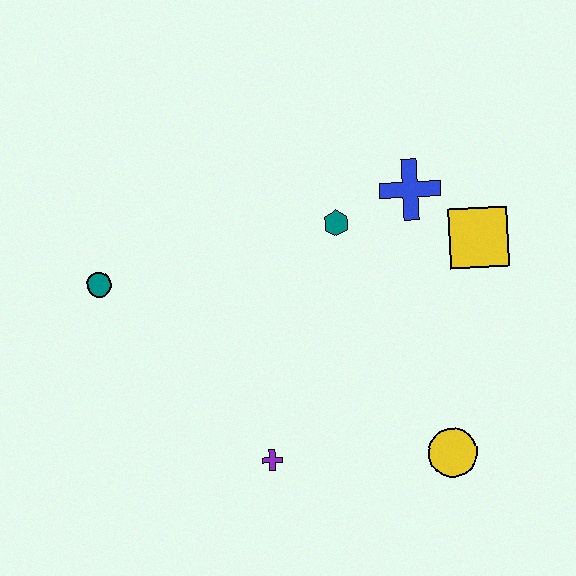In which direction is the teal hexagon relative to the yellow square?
The teal hexagon is to the left of the yellow square.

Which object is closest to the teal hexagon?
The blue cross is closest to the teal hexagon.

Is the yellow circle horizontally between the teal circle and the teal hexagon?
No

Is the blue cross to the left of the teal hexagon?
No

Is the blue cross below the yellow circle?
No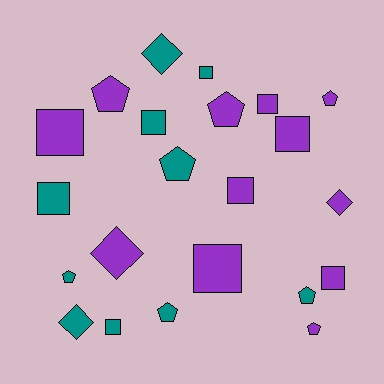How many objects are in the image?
There are 22 objects.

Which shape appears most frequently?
Square, with 10 objects.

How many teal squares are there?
There are 4 teal squares.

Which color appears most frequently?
Purple, with 12 objects.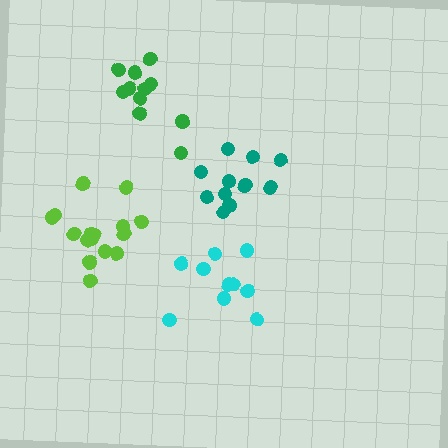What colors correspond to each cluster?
The clusters are colored: cyan, teal, lime, green.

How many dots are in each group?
Group 1: 10 dots, Group 2: 12 dots, Group 3: 16 dots, Group 4: 11 dots (49 total).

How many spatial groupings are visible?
There are 4 spatial groupings.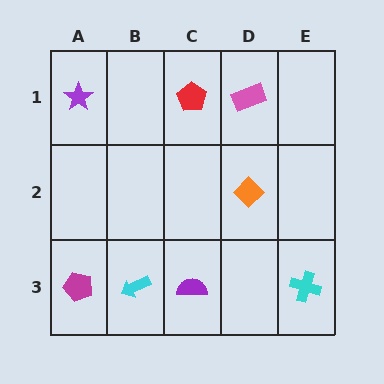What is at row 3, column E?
A cyan cross.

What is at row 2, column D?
An orange diamond.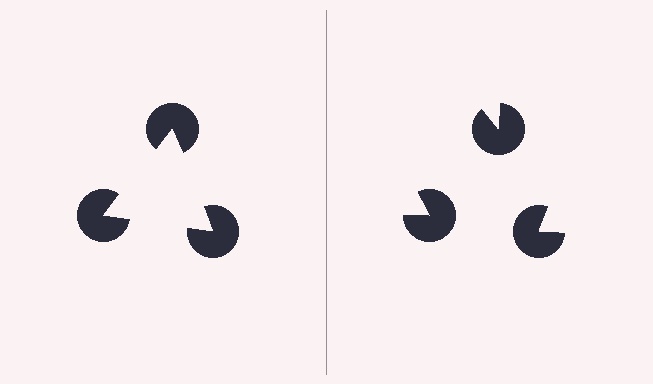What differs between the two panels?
The pac-man discs are positioned identically on both sides; only the wedge orientations differ. On the left they align to a triangle; on the right they are misaligned.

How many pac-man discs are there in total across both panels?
6 — 3 on each side.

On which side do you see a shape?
An illusory triangle appears on the left side. On the right side the wedge cuts are rotated, so no coherent shape forms.